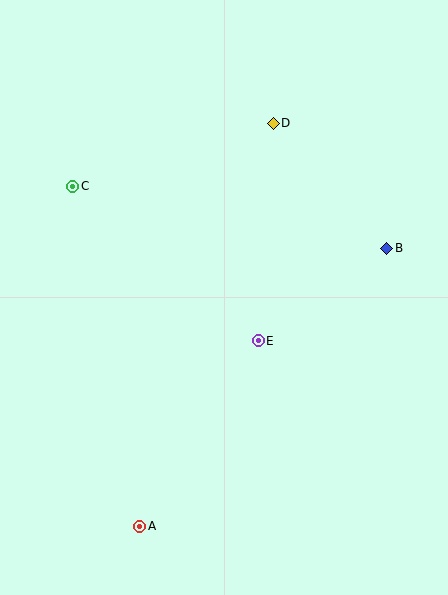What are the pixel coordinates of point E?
Point E is at (258, 341).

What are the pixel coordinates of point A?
Point A is at (140, 526).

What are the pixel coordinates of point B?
Point B is at (386, 248).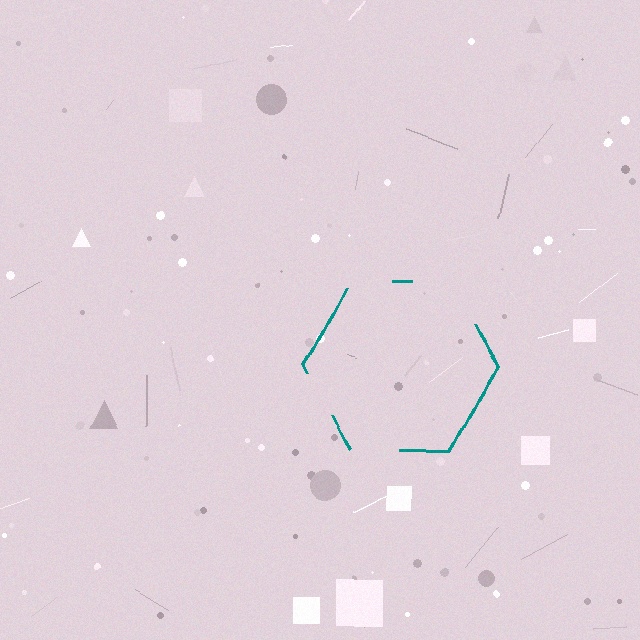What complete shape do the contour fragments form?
The contour fragments form a hexagon.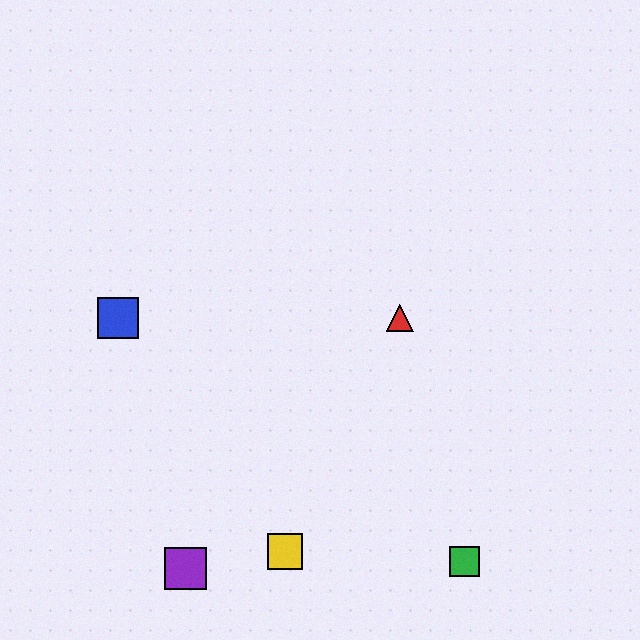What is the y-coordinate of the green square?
The green square is at y≈562.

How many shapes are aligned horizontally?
2 shapes (the red triangle, the blue square) are aligned horizontally.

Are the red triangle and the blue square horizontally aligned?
Yes, both are at y≈318.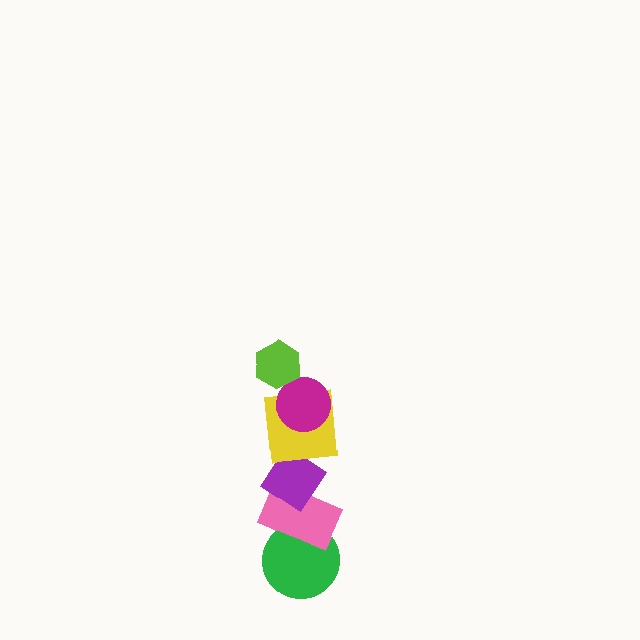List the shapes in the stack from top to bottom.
From top to bottom: the lime hexagon, the magenta circle, the yellow square, the purple diamond, the pink rectangle, the green circle.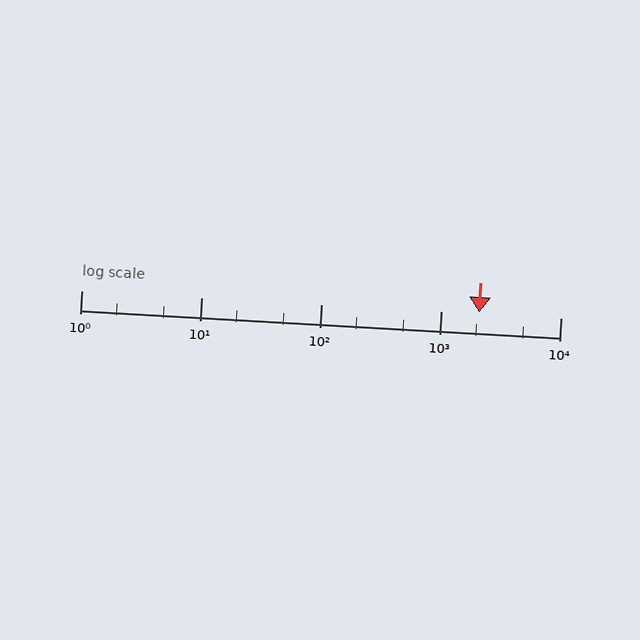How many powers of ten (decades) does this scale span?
The scale spans 4 decades, from 1 to 10000.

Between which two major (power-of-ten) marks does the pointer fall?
The pointer is between 1000 and 10000.